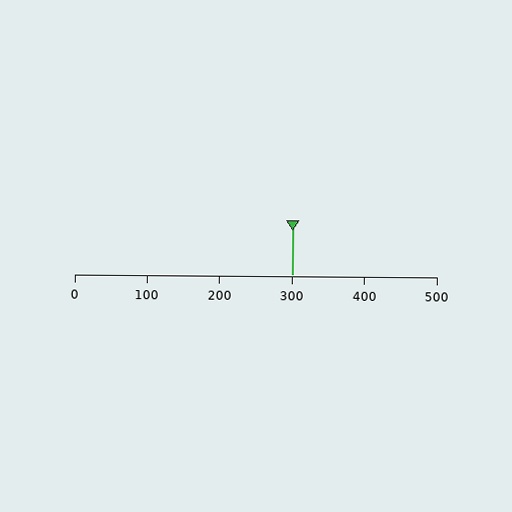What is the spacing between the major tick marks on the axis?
The major ticks are spaced 100 apart.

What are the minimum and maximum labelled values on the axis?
The axis runs from 0 to 500.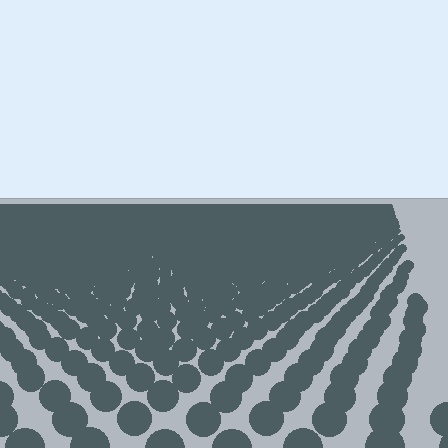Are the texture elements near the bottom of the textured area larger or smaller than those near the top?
Larger. Near the bottom, elements are closer to the viewer and appear at a bigger on-screen size.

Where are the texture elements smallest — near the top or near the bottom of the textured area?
Near the top.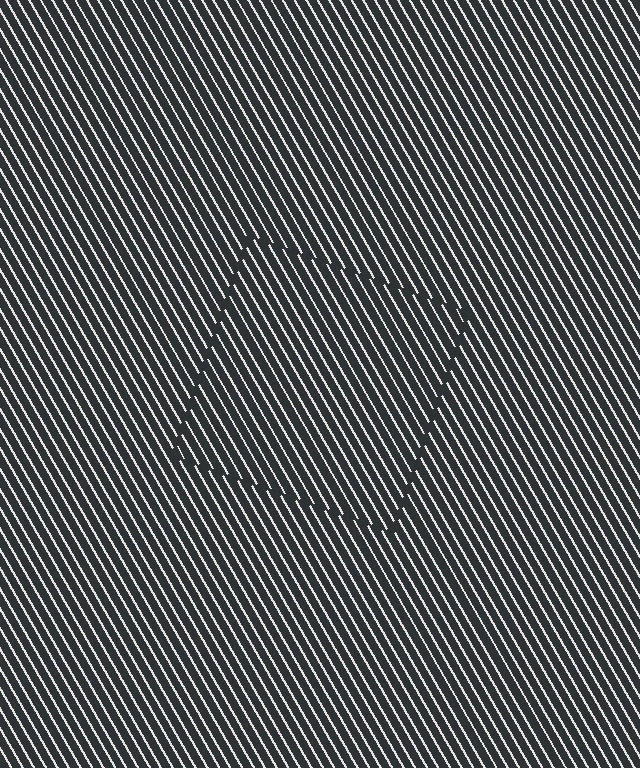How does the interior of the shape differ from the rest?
The interior of the shape contains the same grating, shifted by half a period — the contour is defined by the phase discontinuity where line-ends from the inner and outer gratings abut.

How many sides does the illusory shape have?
4 sides — the line-ends trace a square.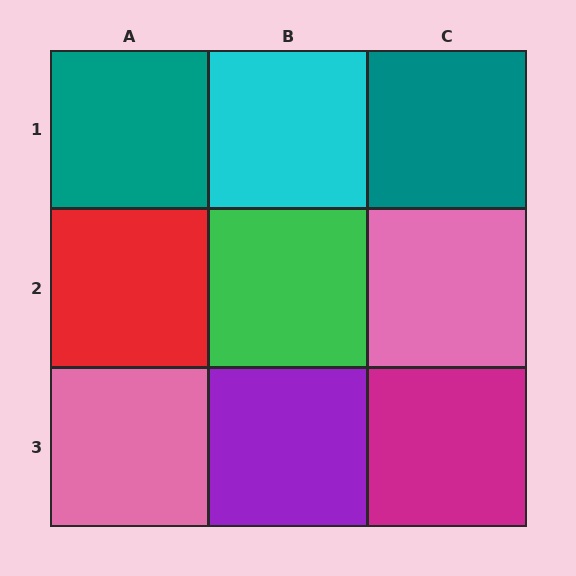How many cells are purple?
1 cell is purple.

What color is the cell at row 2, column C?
Pink.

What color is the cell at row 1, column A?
Teal.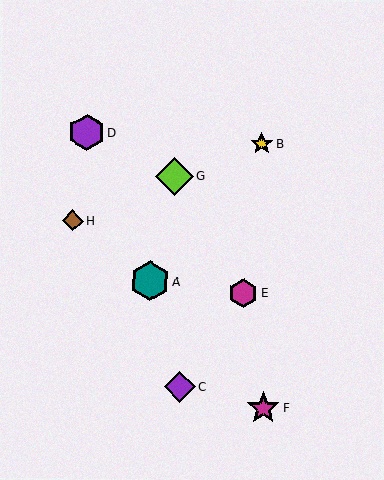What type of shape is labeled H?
Shape H is a brown diamond.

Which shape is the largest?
The teal hexagon (labeled A) is the largest.